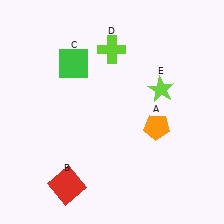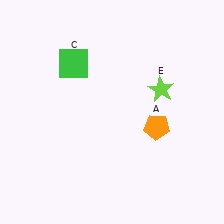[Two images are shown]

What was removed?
The lime cross (D), the red square (B) were removed in Image 2.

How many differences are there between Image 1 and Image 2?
There are 2 differences between the two images.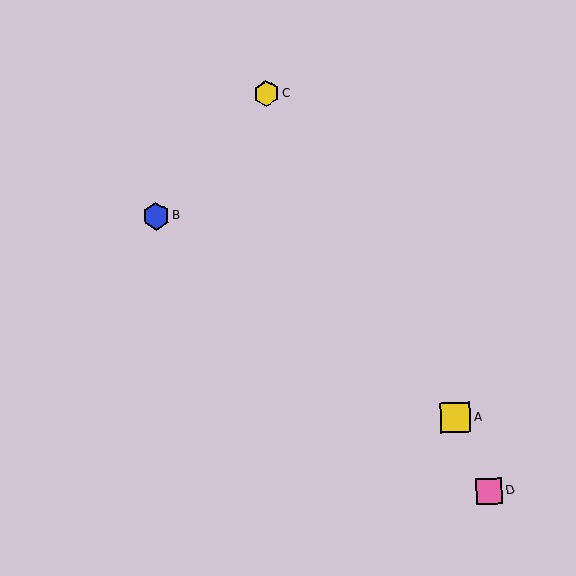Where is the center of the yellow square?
The center of the yellow square is at (456, 418).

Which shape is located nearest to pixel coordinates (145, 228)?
The blue hexagon (labeled B) at (156, 216) is nearest to that location.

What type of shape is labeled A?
Shape A is a yellow square.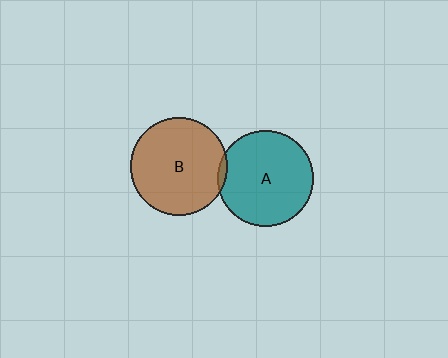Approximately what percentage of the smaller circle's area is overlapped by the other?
Approximately 5%.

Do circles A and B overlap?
Yes.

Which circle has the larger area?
Circle B (brown).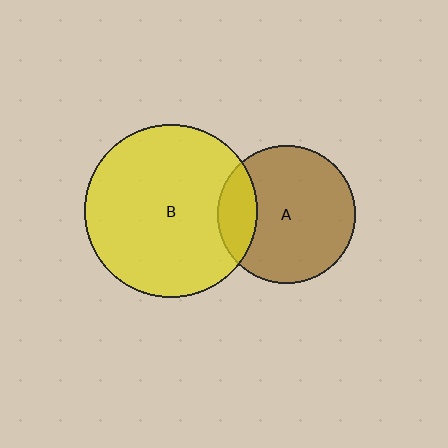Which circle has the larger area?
Circle B (yellow).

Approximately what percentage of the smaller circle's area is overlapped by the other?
Approximately 20%.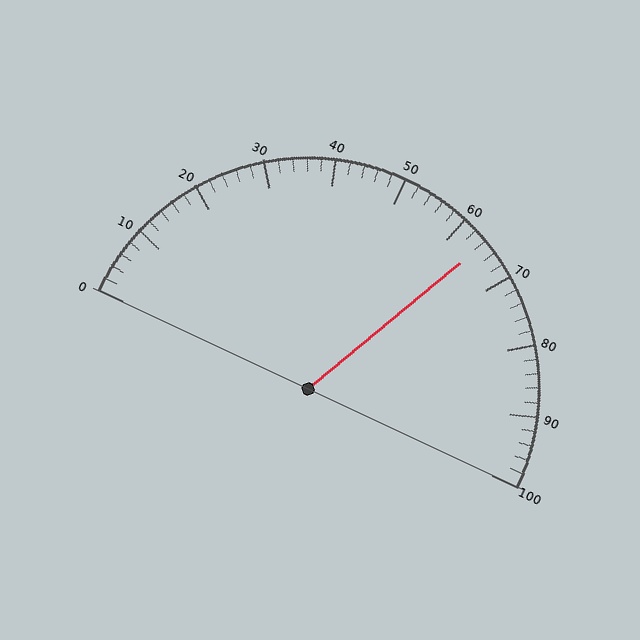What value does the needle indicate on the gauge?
The needle indicates approximately 64.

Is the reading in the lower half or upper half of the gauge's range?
The reading is in the upper half of the range (0 to 100).